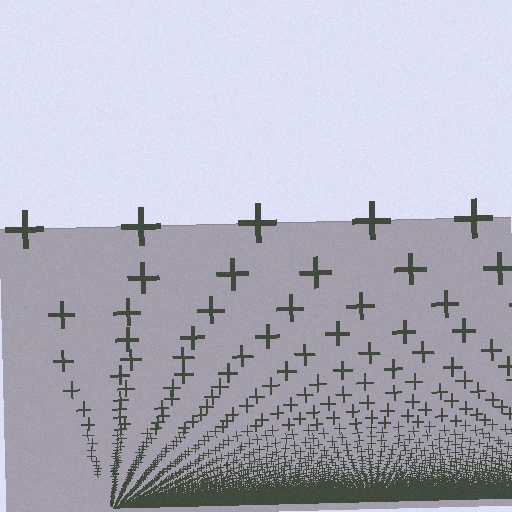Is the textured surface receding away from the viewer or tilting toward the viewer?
The surface appears to tilt toward the viewer. Texture elements get larger and sparser toward the top.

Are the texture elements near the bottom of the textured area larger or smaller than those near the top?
Smaller. The gradient is inverted — elements near the bottom are smaller and denser.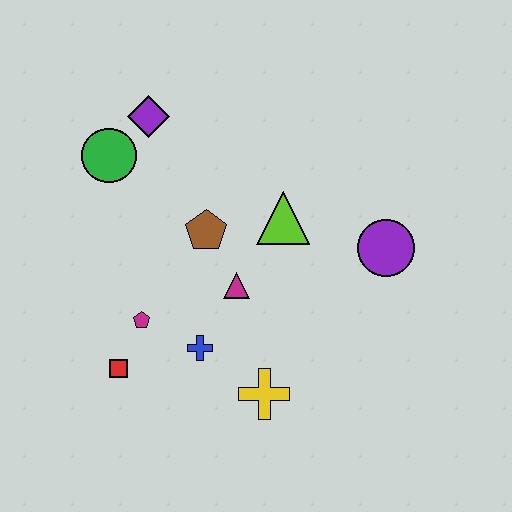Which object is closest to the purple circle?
The lime triangle is closest to the purple circle.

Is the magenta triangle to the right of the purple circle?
No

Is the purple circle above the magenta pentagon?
Yes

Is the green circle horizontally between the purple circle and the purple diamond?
No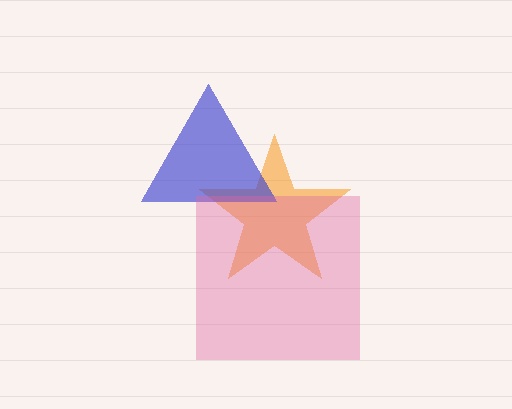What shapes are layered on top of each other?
The layered shapes are: an orange star, a blue triangle, a pink square.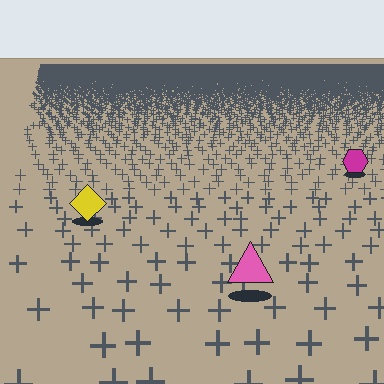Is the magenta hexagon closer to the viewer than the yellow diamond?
No. The yellow diamond is closer — you can tell from the texture gradient: the ground texture is coarser near it.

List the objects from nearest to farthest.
From nearest to farthest: the pink triangle, the yellow diamond, the magenta hexagon.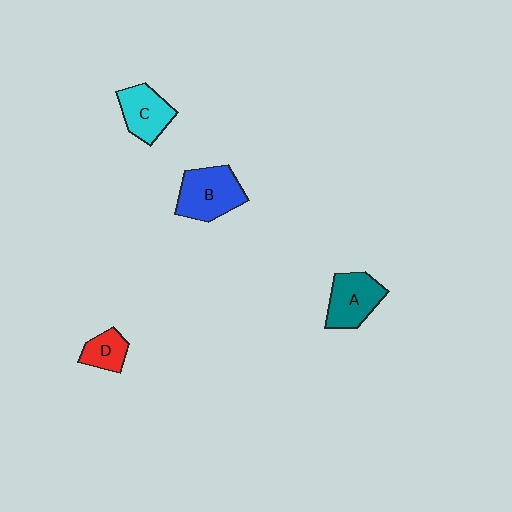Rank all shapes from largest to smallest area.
From largest to smallest: B (blue), A (teal), C (cyan), D (red).